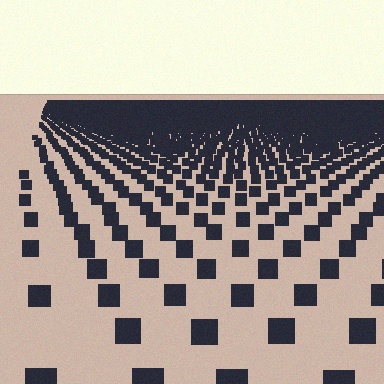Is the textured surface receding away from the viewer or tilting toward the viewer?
The surface is receding away from the viewer. Texture elements get smaller and denser toward the top.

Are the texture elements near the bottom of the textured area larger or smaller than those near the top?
Larger. Near the bottom, elements are closer to the viewer and appear at a bigger on-screen size.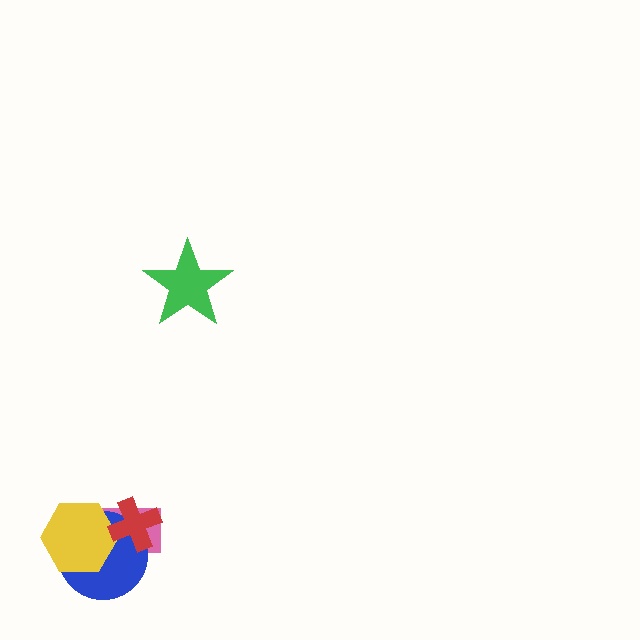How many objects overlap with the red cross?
3 objects overlap with the red cross.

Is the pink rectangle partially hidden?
Yes, it is partially covered by another shape.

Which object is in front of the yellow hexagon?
The red cross is in front of the yellow hexagon.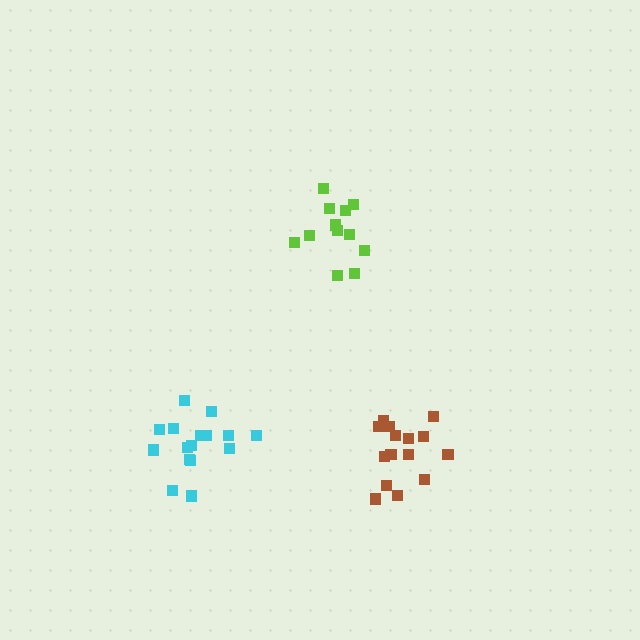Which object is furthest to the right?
The brown cluster is rightmost.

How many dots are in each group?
Group 1: 16 dots, Group 2: 12 dots, Group 3: 15 dots (43 total).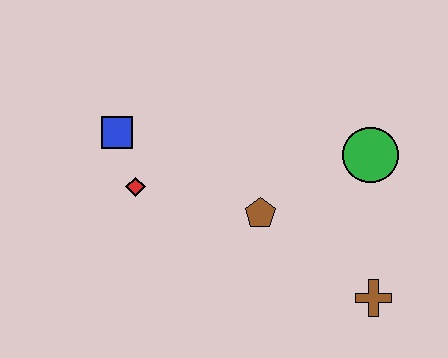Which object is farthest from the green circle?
The blue square is farthest from the green circle.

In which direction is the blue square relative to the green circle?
The blue square is to the left of the green circle.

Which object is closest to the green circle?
The brown pentagon is closest to the green circle.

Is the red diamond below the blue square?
Yes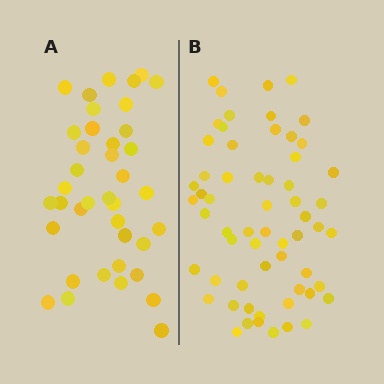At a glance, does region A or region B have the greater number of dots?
Region B (the right region) has more dots.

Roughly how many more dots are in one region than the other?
Region B has approximately 20 more dots than region A.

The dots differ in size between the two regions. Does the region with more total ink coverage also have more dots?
No. Region A has more total ink coverage because its dots are larger, but region B actually contains more individual dots. Total area can be misleading — the number of items is what matters here.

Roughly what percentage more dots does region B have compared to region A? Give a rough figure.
About 55% more.